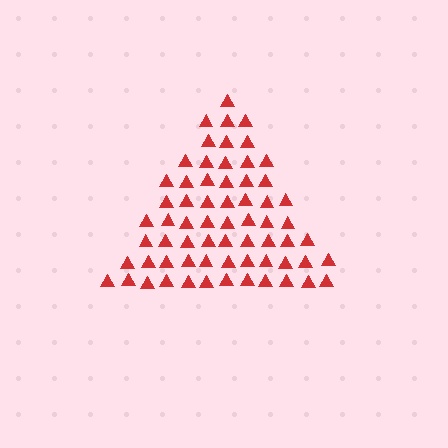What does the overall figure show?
The overall figure shows a triangle.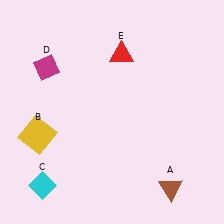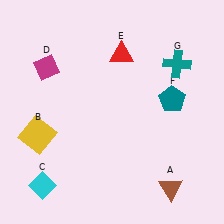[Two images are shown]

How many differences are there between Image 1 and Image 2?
There are 2 differences between the two images.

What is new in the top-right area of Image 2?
A teal cross (G) was added in the top-right area of Image 2.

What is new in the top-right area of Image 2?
A teal pentagon (F) was added in the top-right area of Image 2.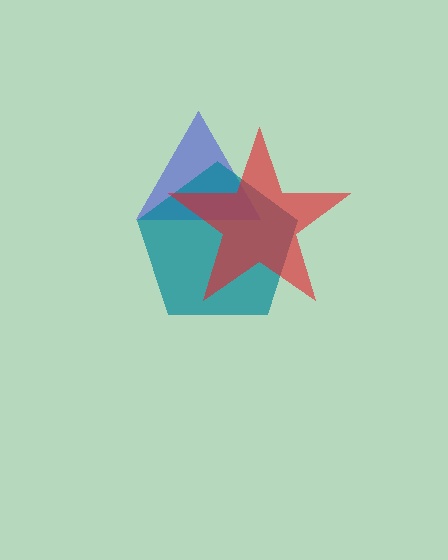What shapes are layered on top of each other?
The layered shapes are: a blue triangle, a teal pentagon, a red star.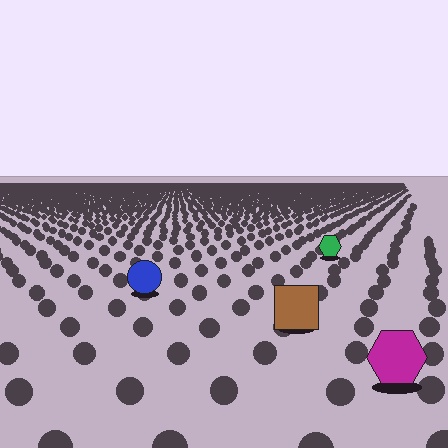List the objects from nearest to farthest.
From nearest to farthest: the magenta hexagon, the brown square, the blue circle, the green hexagon.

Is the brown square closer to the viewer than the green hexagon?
Yes. The brown square is closer — you can tell from the texture gradient: the ground texture is coarser near it.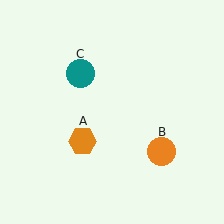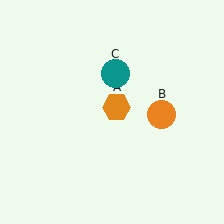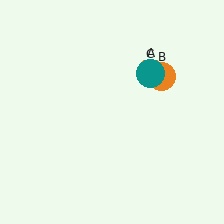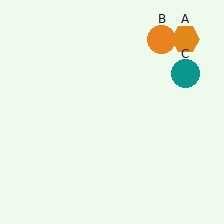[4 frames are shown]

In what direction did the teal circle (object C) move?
The teal circle (object C) moved right.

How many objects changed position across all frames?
3 objects changed position: orange hexagon (object A), orange circle (object B), teal circle (object C).